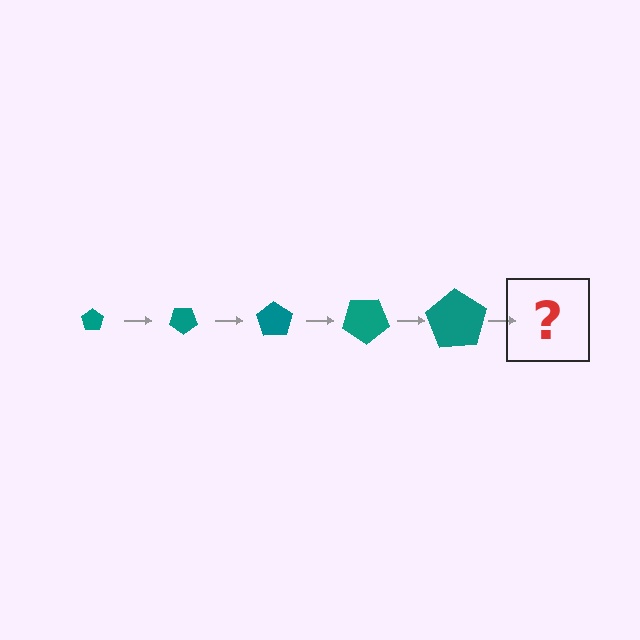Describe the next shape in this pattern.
It should be a pentagon, larger than the previous one and rotated 175 degrees from the start.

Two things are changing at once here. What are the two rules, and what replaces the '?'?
The two rules are that the pentagon grows larger each step and it rotates 35 degrees each step. The '?' should be a pentagon, larger than the previous one and rotated 175 degrees from the start.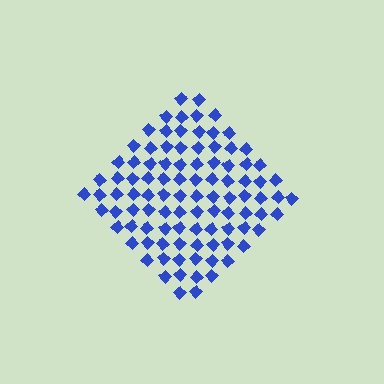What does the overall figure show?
The overall figure shows a diamond.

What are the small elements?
The small elements are diamonds.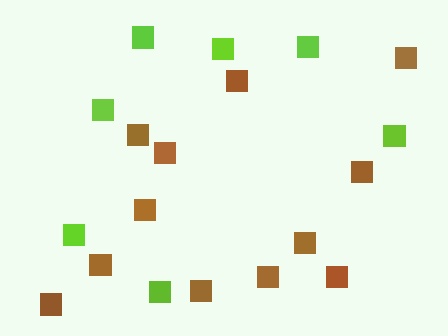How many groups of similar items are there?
There are 2 groups: one group of lime squares (7) and one group of brown squares (12).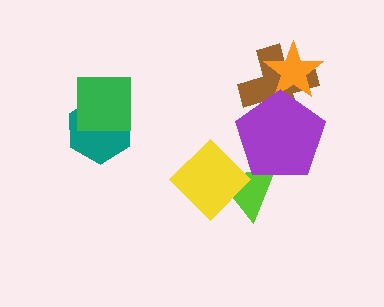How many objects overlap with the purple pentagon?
3 objects overlap with the purple pentagon.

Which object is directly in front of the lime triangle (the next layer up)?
The yellow diamond is directly in front of the lime triangle.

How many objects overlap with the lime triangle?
2 objects overlap with the lime triangle.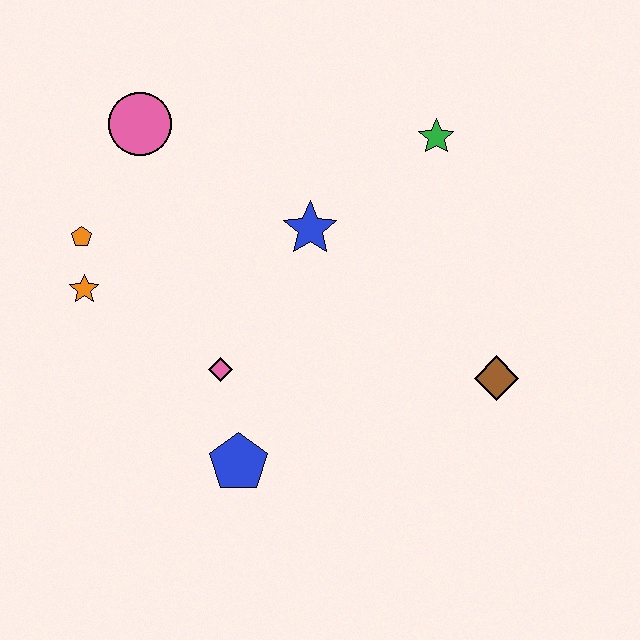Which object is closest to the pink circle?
The orange pentagon is closest to the pink circle.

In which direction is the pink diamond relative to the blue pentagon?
The pink diamond is above the blue pentagon.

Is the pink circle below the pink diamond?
No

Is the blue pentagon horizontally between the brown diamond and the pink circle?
Yes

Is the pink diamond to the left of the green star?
Yes